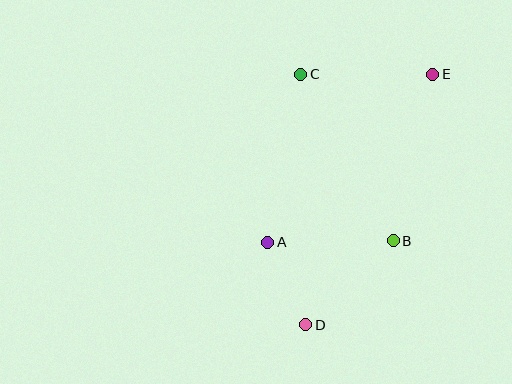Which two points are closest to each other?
Points A and D are closest to each other.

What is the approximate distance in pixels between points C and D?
The distance between C and D is approximately 250 pixels.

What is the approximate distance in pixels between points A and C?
The distance between A and C is approximately 171 pixels.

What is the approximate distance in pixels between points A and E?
The distance between A and E is approximately 235 pixels.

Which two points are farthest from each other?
Points D and E are farthest from each other.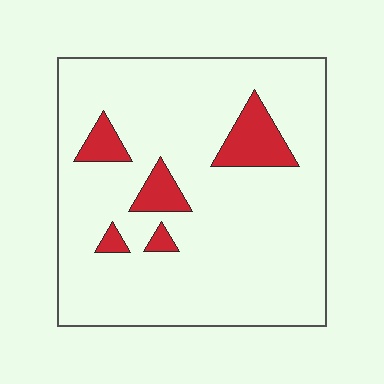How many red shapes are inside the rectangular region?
5.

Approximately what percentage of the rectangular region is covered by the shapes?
Approximately 10%.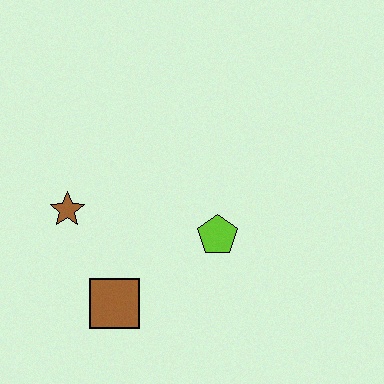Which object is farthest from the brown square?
The lime pentagon is farthest from the brown square.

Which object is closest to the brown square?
The brown star is closest to the brown square.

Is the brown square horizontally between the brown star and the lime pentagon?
Yes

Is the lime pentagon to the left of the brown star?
No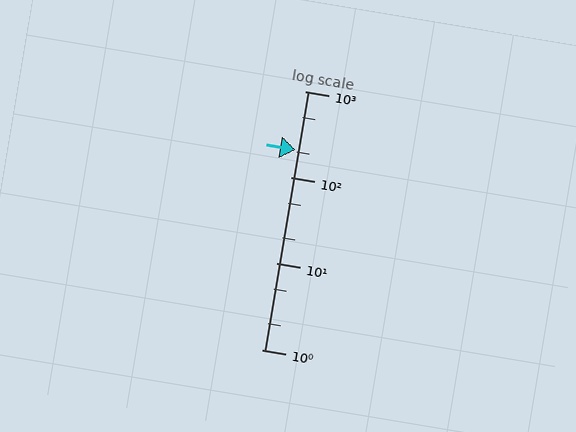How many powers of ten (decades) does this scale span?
The scale spans 3 decades, from 1 to 1000.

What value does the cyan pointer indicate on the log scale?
The pointer indicates approximately 210.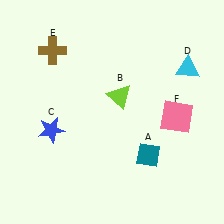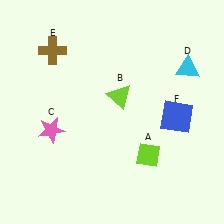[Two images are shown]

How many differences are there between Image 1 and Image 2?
There are 3 differences between the two images.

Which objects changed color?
A changed from teal to lime. C changed from blue to pink. F changed from pink to blue.